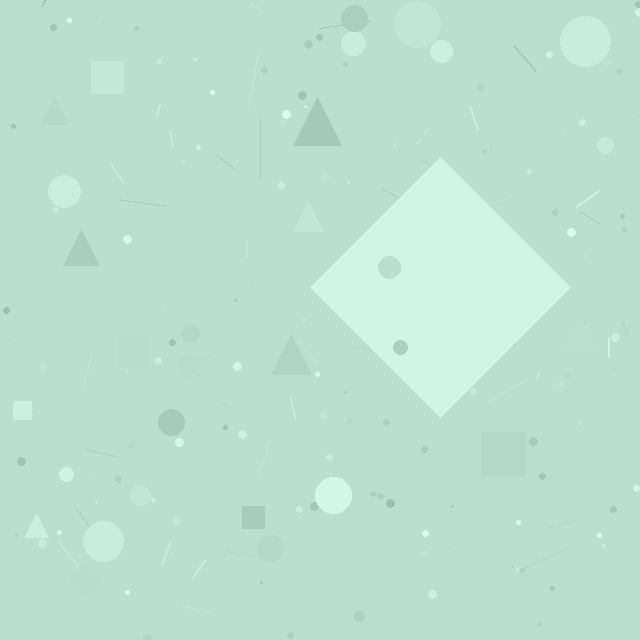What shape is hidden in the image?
A diamond is hidden in the image.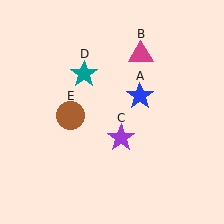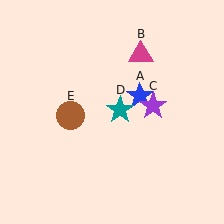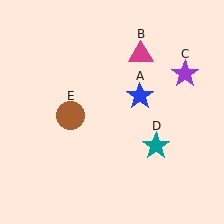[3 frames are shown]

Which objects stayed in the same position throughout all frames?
Blue star (object A) and magenta triangle (object B) and brown circle (object E) remained stationary.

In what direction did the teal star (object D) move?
The teal star (object D) moved down and to the right.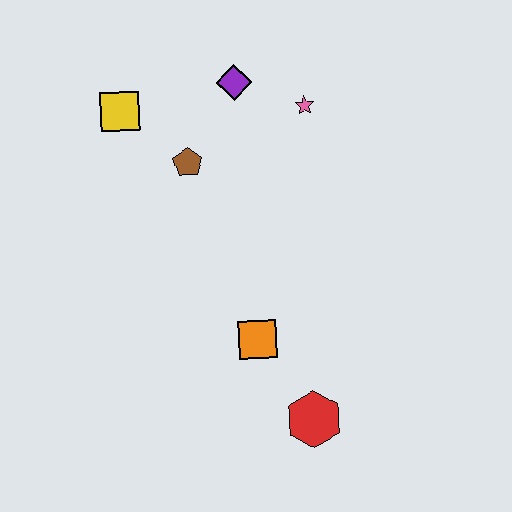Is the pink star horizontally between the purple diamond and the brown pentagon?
No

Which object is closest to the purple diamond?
The pink star is closest to the purple diamond.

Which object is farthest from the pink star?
The red hexagon is farthest from the pink star.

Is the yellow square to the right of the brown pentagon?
No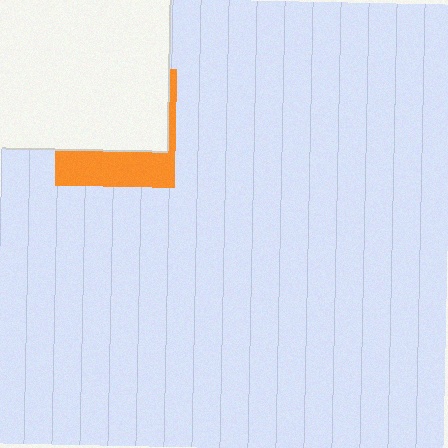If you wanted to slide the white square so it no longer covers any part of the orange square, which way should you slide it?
Slide it up — that is the most direct way to separate the two shapes.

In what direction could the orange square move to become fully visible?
The orange square could move down. That would shift it out from behind the white square entirely.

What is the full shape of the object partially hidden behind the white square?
The partially hidden object is an orange square.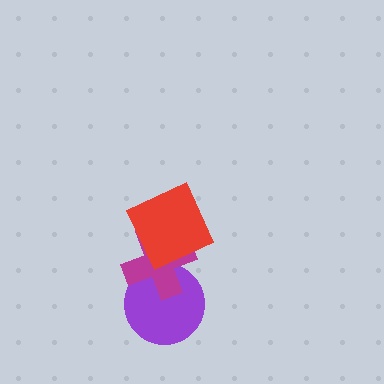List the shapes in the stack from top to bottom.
From top to bottom: the red square, the magenta cross, the purple circle.